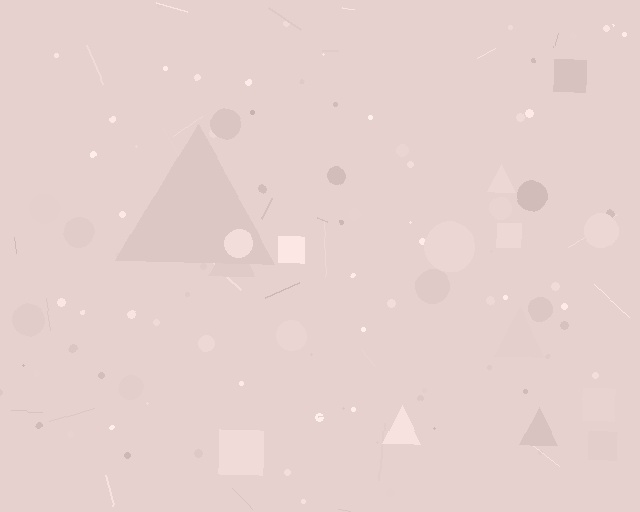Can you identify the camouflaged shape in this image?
The camouflaged shape is a triangle.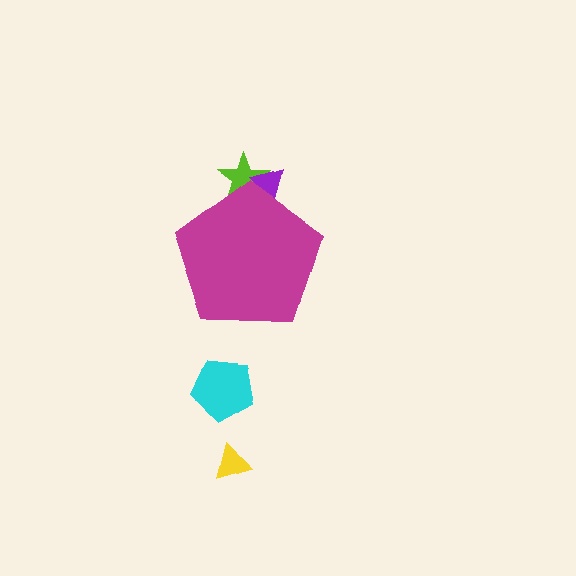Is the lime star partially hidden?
Yes, the lime star is partially hidden behind the magenta pentagon.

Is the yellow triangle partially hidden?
No, the yellow triangle is fully visible.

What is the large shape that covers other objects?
A magenta pentagon.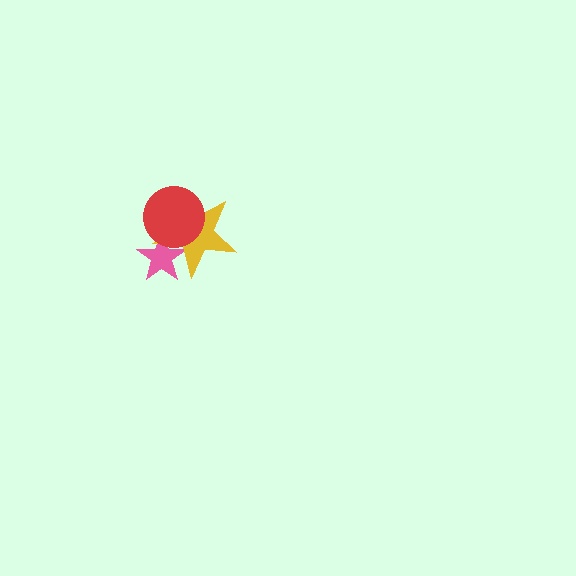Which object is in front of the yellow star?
The red circle is in front of the yellow star.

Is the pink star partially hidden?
Yes, it is partially covered by another shape.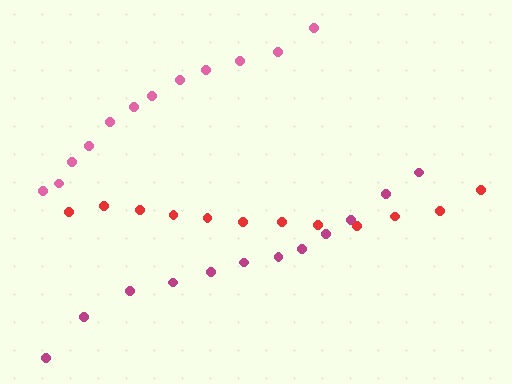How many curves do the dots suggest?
There are 3 distinct paths.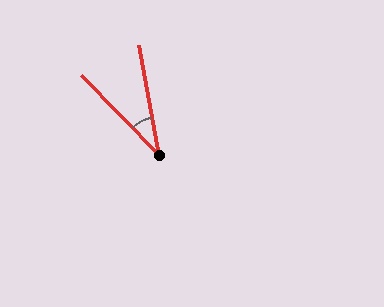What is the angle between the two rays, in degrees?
Approximately 34 degrees.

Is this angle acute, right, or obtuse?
It is acute.